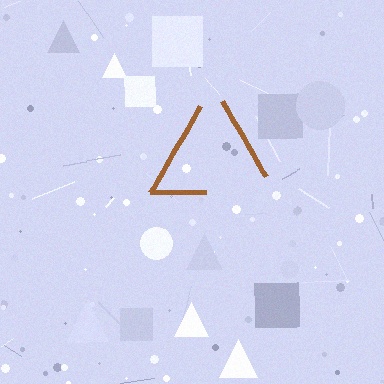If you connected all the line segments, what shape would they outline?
They would outline a triangle.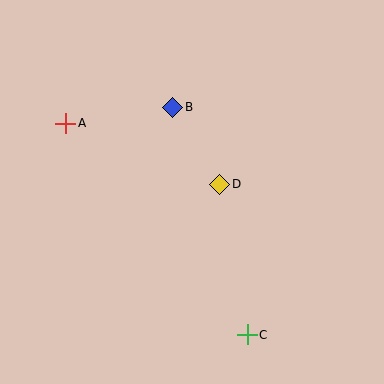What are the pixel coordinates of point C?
Point C is at (247, 335).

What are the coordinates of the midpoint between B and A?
The midpoint between B and A is at (119, 115).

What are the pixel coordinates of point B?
Point B is at (173, 107).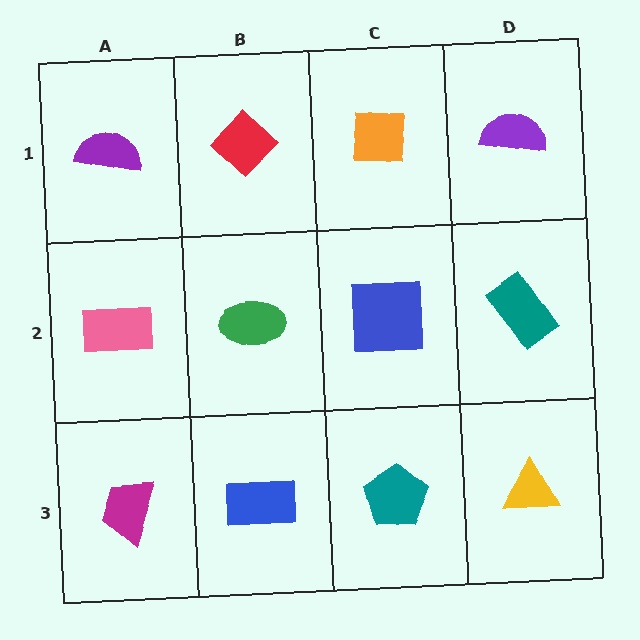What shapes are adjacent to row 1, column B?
A green ellipse (row 2, column B), a purple semicircle (row 1, column A), an orange square (row 1, column C).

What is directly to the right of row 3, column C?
A yellow triangle.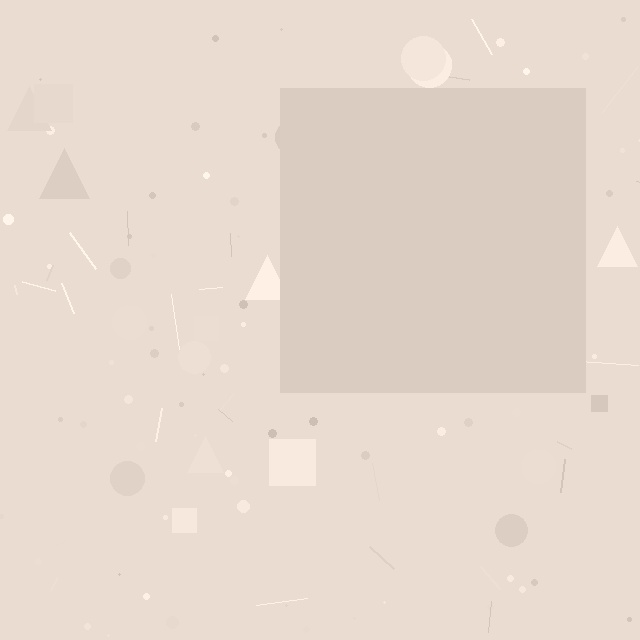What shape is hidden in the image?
A square is hidden in the image.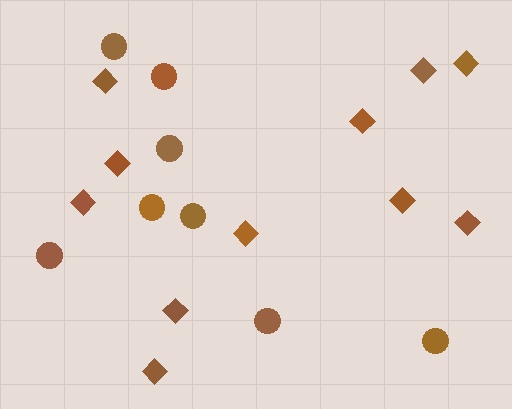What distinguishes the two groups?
There are 2 groups: one group of diamonds (11) and one group of circles (8).